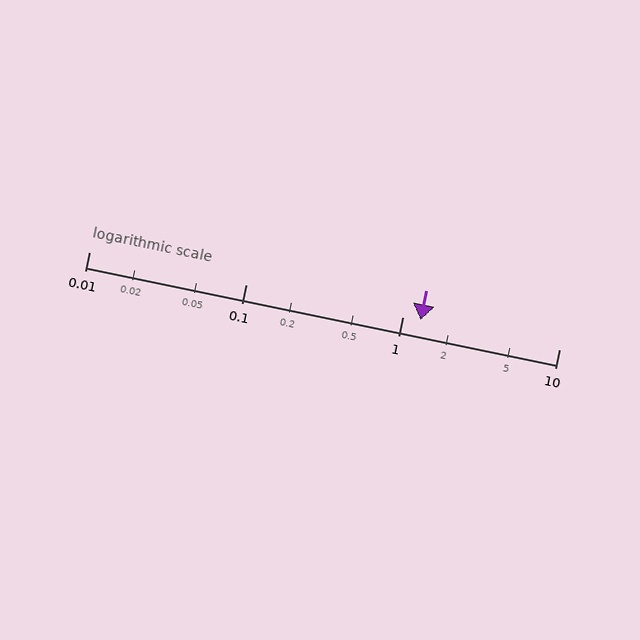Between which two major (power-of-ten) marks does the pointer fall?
The pointer is between 1 and 10.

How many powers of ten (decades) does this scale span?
The scale spans 3 decades, from 0.01 to 10.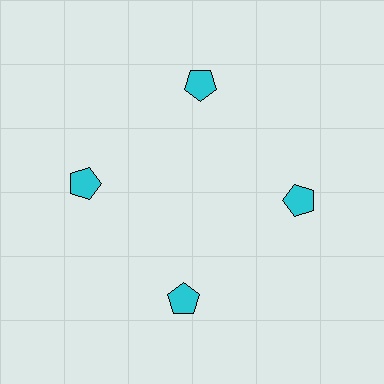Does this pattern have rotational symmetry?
Yes, this pattern has 4-fold rotational symmetry. It looks the same after rotating 90 degrees around the center.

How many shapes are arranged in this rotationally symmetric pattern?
There are 4 shapes, arranged in 4 groups of 1.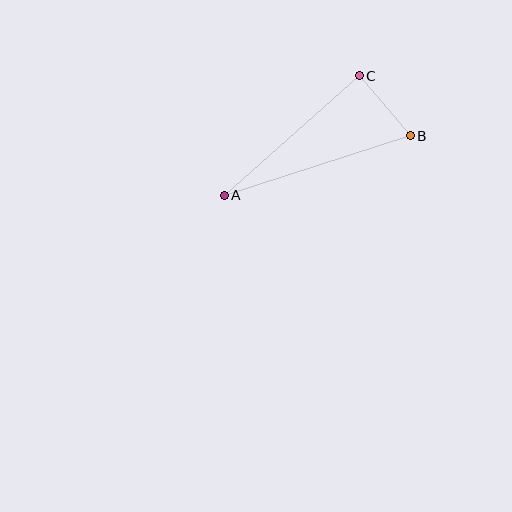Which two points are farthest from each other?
Points A and B are farthest from each other.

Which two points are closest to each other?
Points B and C are closest to each other.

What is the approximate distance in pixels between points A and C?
The distance between A and C is approximately 180 pixels.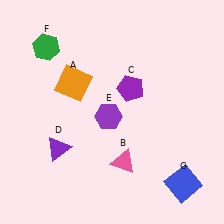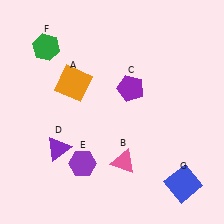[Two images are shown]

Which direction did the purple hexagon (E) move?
The purple hexagon (E) moved down.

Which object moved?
The purple hexagon (E) moved down.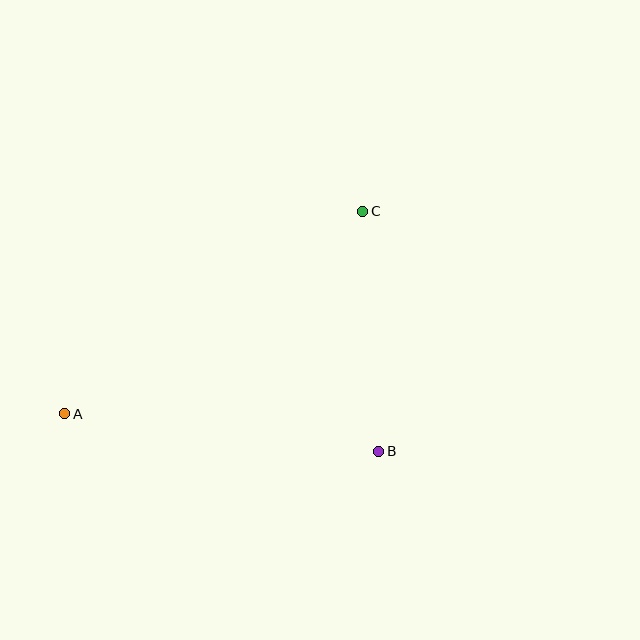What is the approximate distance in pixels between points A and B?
The distance between A and B is approximately 317 pixels.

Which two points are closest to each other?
Points B and C are closest to each other.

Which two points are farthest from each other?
Points A and C are farthest from each other.